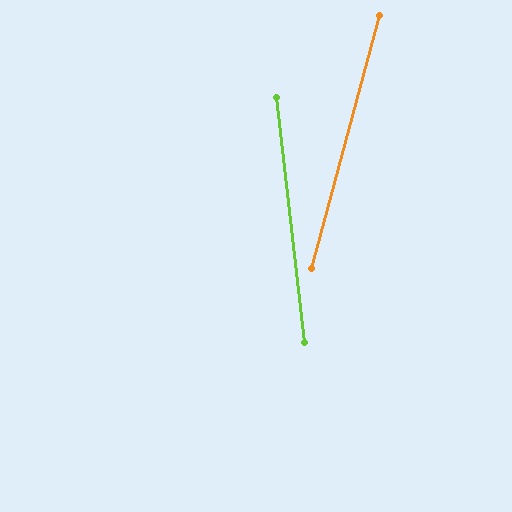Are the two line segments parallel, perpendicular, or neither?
Neither parallel nor perpendicular — they differ by about 22°.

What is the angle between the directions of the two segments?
Approximately 22 degrees.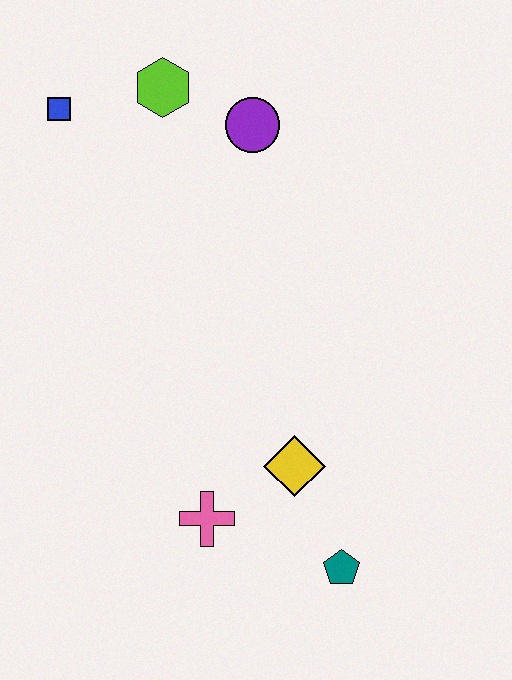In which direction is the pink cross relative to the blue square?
The pink cross is below the blue square.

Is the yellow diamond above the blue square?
No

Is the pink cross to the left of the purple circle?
Yes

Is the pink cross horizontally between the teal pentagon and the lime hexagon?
Yes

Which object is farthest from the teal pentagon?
The blue square is farthest from the teal pentagon.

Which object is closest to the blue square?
The lime hexagon is closest to the blue square.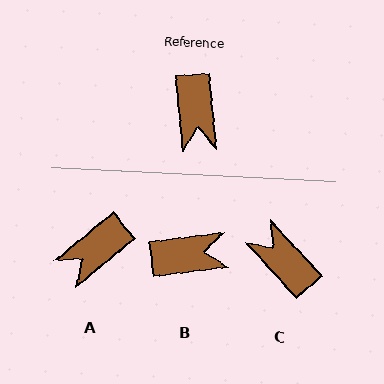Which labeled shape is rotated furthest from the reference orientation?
C, about 142 degrees away.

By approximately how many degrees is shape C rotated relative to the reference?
Approximately 142 degrees clockwise.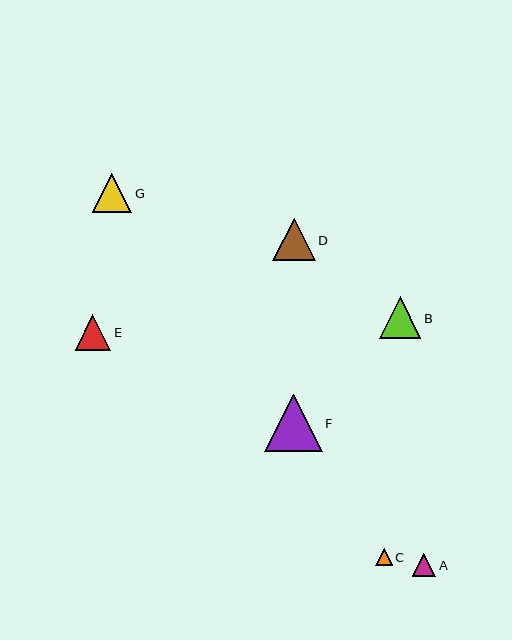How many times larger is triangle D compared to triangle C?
Triangle D is approximately 2.5 times the size of triangle C.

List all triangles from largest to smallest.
From largest to smallest: F, D, B, G, E, A, C.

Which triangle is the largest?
Triangle F is the largest with a size of approximately 57 pixels.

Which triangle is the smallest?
Triangle C is the smallest with a size of approximately 17 pixels.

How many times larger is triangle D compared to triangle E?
Triangle D is approximately 1.2 times the size of triangle E.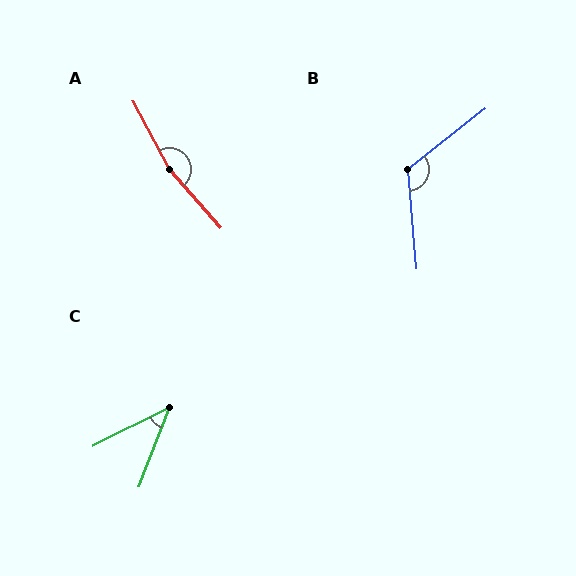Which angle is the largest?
A, at approximately 167 degrees.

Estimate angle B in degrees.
Approximately 123 degrees.